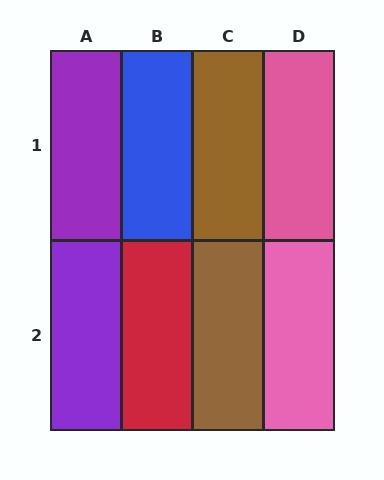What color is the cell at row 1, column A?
Purple.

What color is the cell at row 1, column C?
Brown.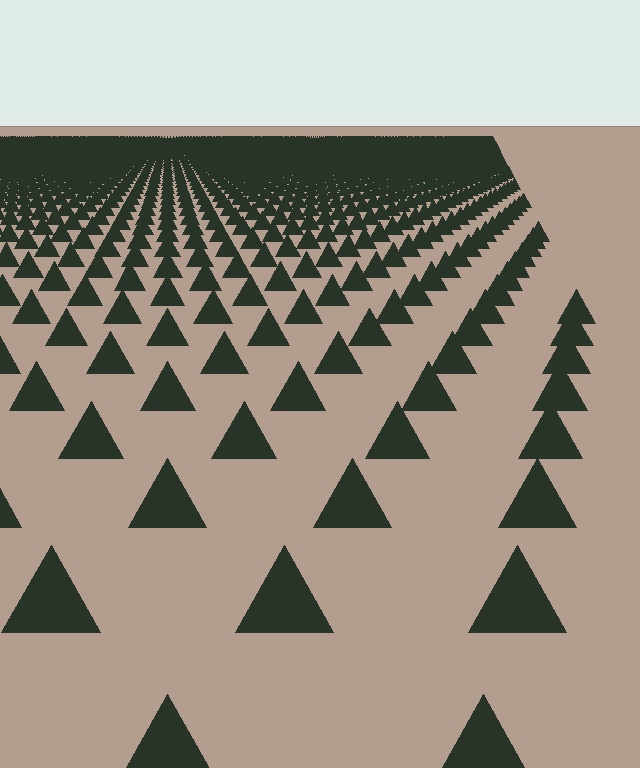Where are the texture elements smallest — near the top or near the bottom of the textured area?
Near the top.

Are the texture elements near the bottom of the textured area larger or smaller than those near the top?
Larger. Near the bottom, elements are closer to the viewer and appear at a bigger on-screen size.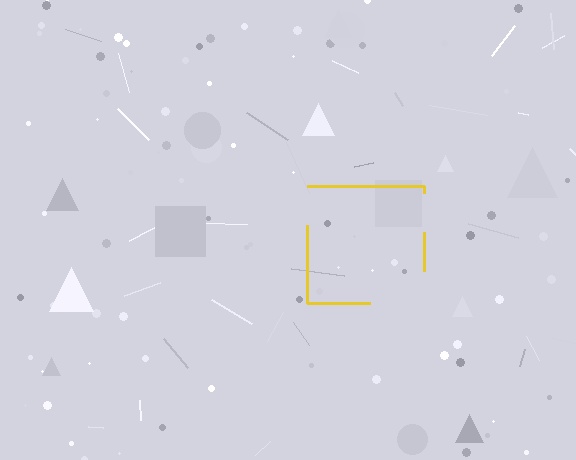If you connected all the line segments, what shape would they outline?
They would outline a square.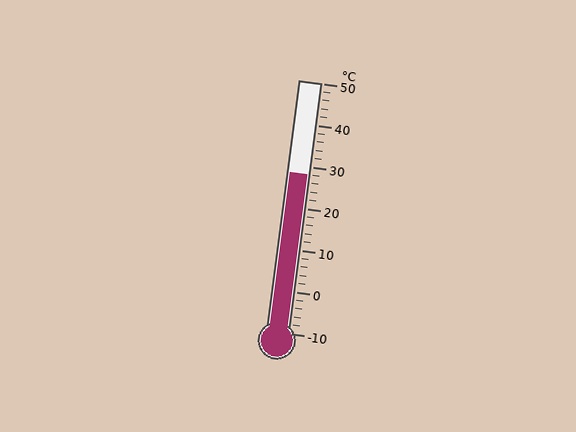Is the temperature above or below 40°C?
The temperature is below 40°C.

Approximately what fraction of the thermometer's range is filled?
The thermometer is filled to approximately 65% of its range.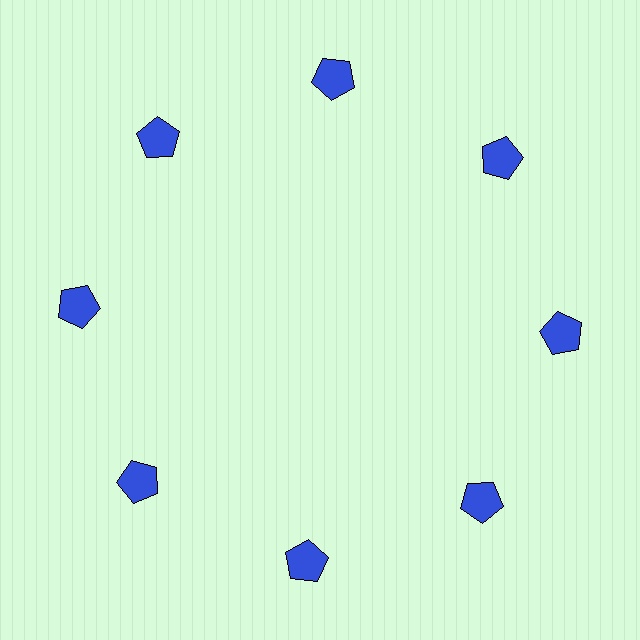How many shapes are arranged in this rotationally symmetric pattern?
There are 8 shapes, arranged in 8 groups of 1.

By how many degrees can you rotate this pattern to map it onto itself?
The pattern maps onto itself every 45 degrees of rotation.